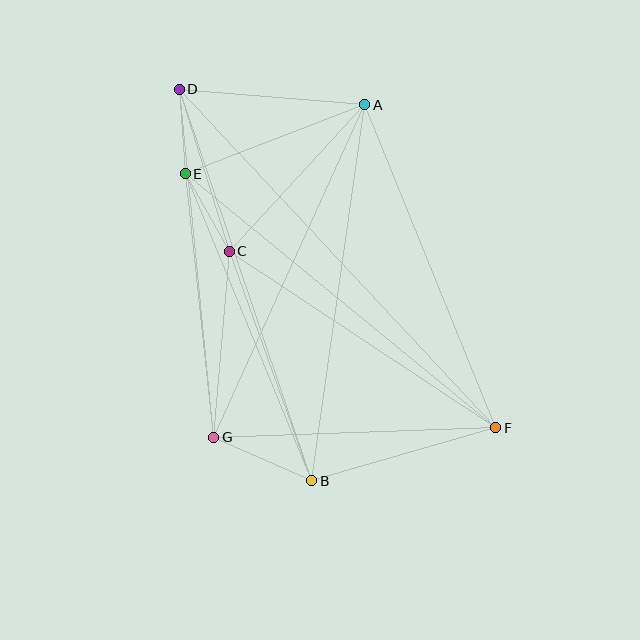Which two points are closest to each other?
Points D and E are closest to each other.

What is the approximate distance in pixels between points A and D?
The distance between A and D is approximately 186 pixels.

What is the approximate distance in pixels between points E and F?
The distance between E and F is approximately 401 pixels.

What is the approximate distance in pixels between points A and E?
The distance between A and E is approximately 192 pixels.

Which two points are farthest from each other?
Points D and F are farthest from each other.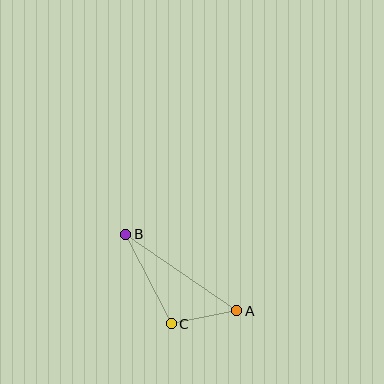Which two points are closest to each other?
Points A and C are closest to each other.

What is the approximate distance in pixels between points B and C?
The distance between B and C is approximately 100 pixels.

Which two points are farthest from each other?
Points A and B are farthest from each other.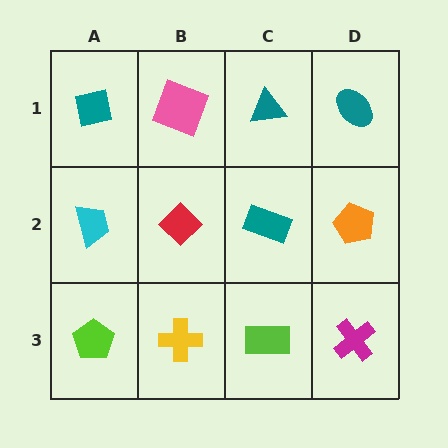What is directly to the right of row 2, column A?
A red diamond.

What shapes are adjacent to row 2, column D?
A teal ellipse (row 1, column D), a magenta cross (row 3, column D), a teal rectangle (row 2, column C).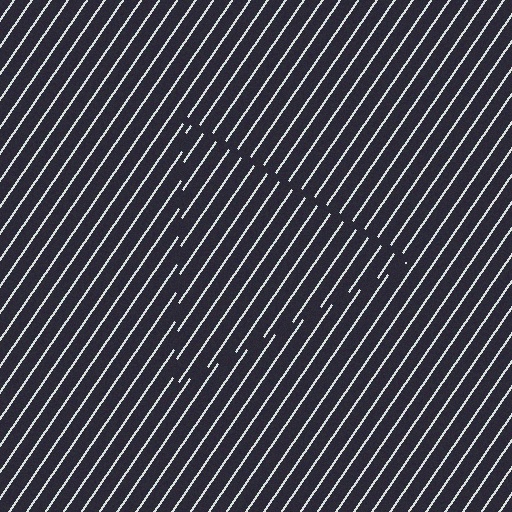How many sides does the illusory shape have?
3 sides — the line-ends trace a triangle.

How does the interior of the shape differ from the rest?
The interior of the shape contains the same grating, shifted by half a period — the contour is defined by the phase discontinuity where line-ends from the inner and outer gratings abut.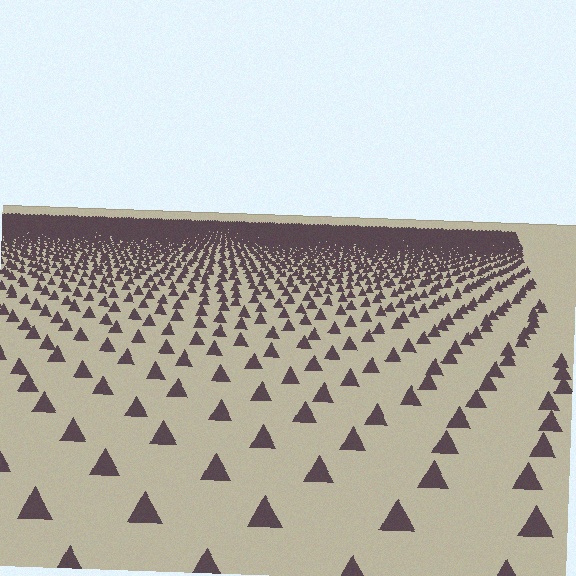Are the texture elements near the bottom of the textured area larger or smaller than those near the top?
Larger. Near the bottom, elements are closer to the viewer and appear at a bigger on-screen size.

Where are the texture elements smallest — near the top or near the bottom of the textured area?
Near the top.